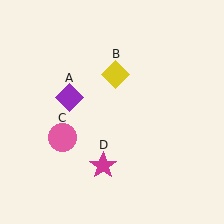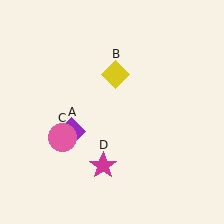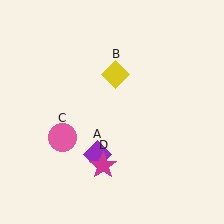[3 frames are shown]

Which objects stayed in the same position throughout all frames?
Yellow diamond (object B) and pink circle (object C) and magenta star (object D) remained stationary.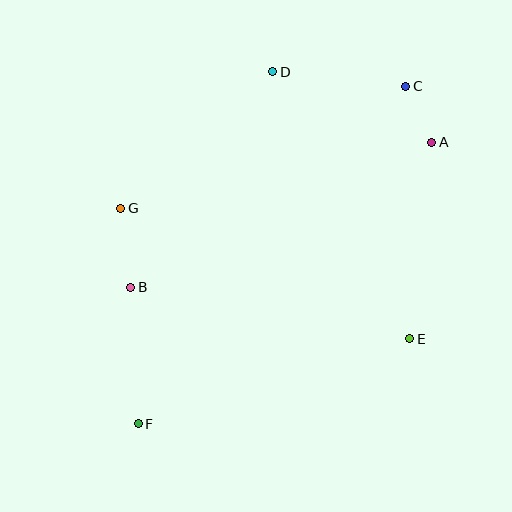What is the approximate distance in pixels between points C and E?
The distance between C and E is approximately 252 pixels.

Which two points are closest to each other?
Points A and C are closest to each other.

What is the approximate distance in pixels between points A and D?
The distance between A and D is approximately 174 pixels.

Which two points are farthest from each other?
Points C and F are farthest from each other.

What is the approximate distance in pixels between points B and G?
The distance between B and G is approximately 80 pixels.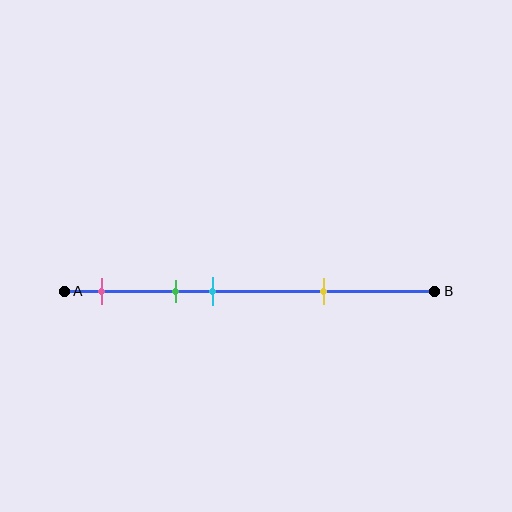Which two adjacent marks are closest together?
The green and cyan marks are the closest adjacent pair.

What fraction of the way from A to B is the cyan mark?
The cyan mark is approximately 40% (0.4) of the way from A to B.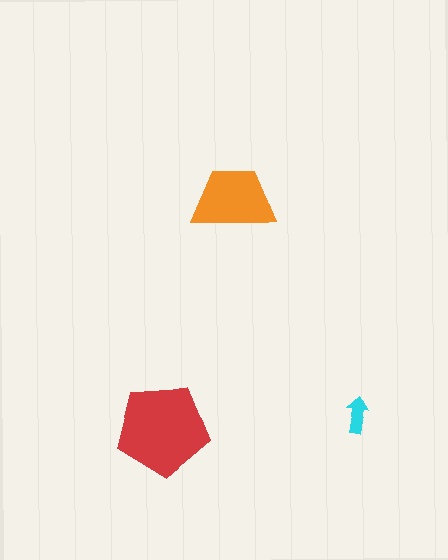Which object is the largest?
The red pentagon.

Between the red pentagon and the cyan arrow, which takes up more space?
The red pentagon.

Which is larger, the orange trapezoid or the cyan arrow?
The orange trapezoid.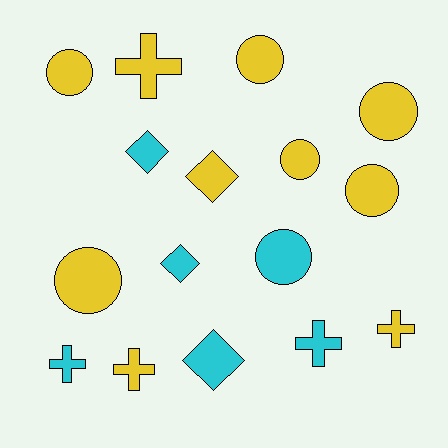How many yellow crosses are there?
There are 3 yellow crosses.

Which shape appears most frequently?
Circle, with 7 objects.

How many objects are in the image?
There are 16 objects.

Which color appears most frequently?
Yellow, with 10 objects.